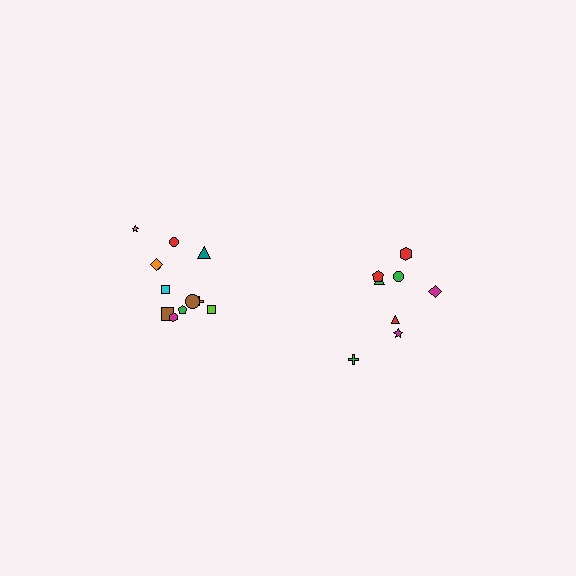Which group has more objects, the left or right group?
The left group.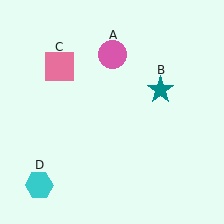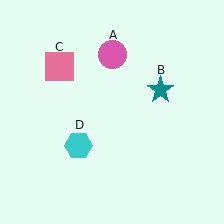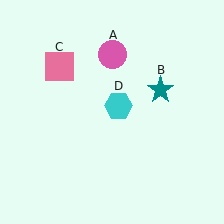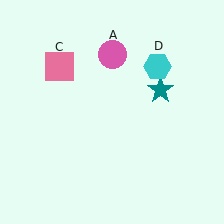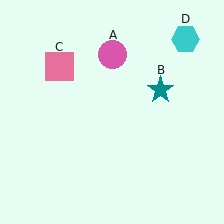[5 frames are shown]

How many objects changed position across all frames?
1 object changed position: cyan hexagon (object D).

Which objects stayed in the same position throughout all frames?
Pink circle (object A) and teal star (object B) and pink square (object C) remained stationary.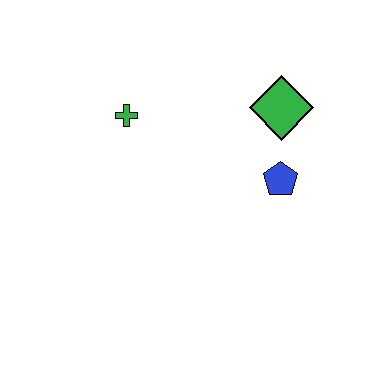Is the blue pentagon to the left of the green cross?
No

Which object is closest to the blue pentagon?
The green diamond is closest to the blue pentagon.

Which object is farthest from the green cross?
The blue pentagon is farthest from the green cross.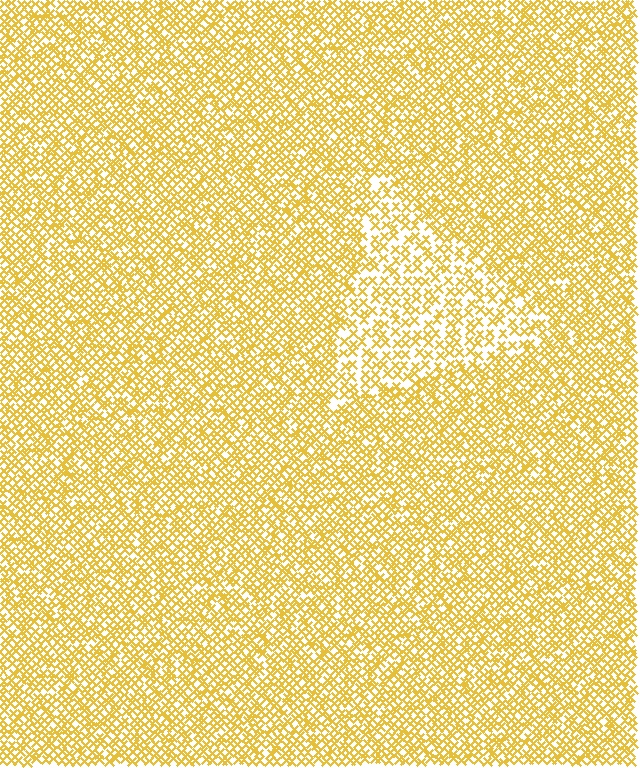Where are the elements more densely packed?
The elements are more densely packed outside the triangle boundary.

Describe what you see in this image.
The image contains small yellow elements arranged at two different densities. A triangle-shaped region is visible where the elements are less densely packed than the surrounding area.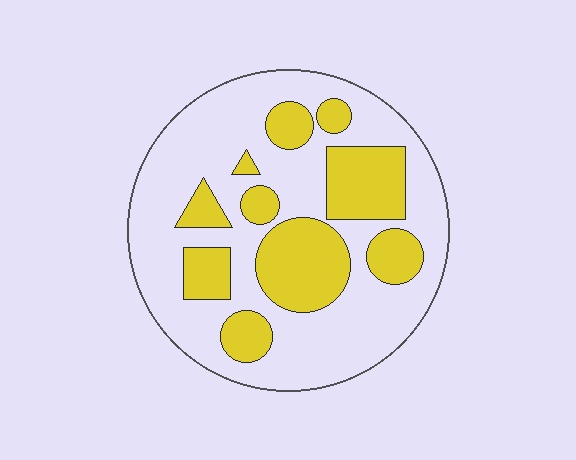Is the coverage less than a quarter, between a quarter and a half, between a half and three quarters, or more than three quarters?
Between a quarter and a half.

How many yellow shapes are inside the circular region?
10.